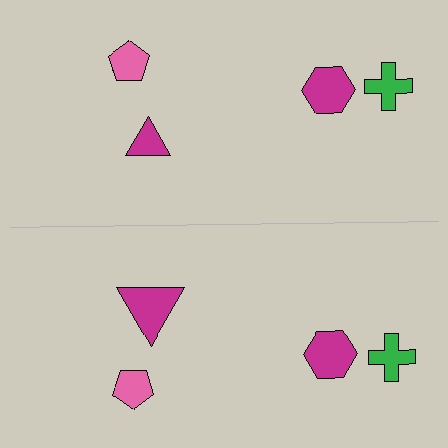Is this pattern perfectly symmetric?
No, the pattern is not perfectly symmetric. The magenta triangle on the bottom side has a different size than its mirror counterpart.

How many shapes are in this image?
There are 8 shapes in this image.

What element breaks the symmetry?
The magenta triangle on the bottom side has a different size than its mirror counterpart.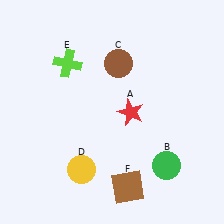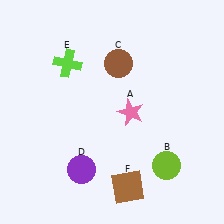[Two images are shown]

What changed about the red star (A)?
In Image 1, A is red. In Image 2, it changed to pink.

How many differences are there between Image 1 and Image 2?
There are 3 differences between the two images.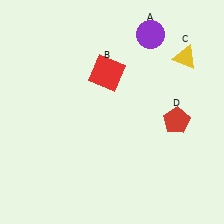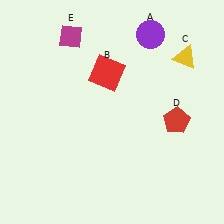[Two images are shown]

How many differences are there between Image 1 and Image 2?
There is 1 difference between the two images.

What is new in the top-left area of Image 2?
A magenta diamond (E) was added in the top-left area of Image 2.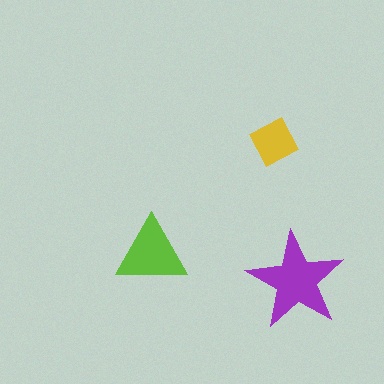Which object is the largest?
The purple star.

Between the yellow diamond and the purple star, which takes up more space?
The purple star.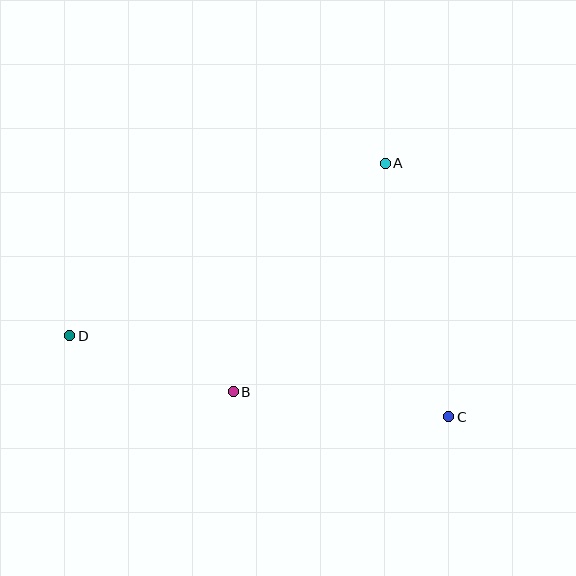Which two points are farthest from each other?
Points C and D are farthest from each other.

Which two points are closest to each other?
Points B and D are closest to each other.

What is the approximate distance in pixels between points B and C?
The distance between B and C is approximately 217 pixels.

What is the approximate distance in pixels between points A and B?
The distance between A and B is approximately 275 pixels.